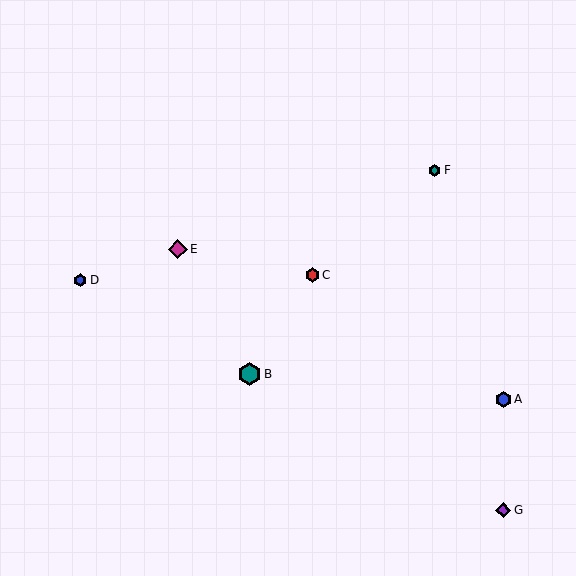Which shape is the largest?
The teal hexagon (labeled B) is the largest.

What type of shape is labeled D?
Shape D is a blue hexagon.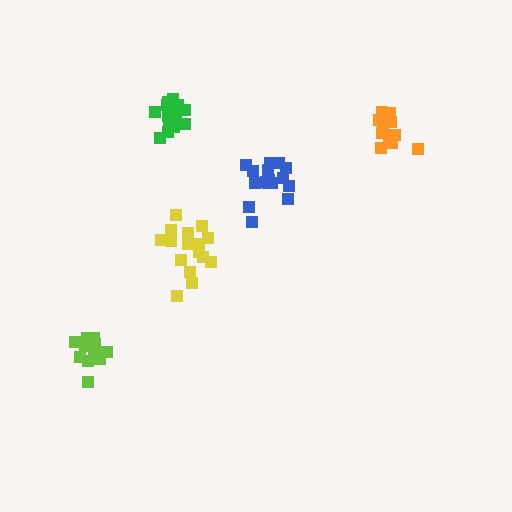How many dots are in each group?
Group 1: 16 dots, Group 2: 13 dots, Group 3: 16 dots, Group 4: 16 dots, Group 5: 13 dots (74 total).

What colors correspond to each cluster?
The clusters are colored: blue, orange, yellow, green, lime.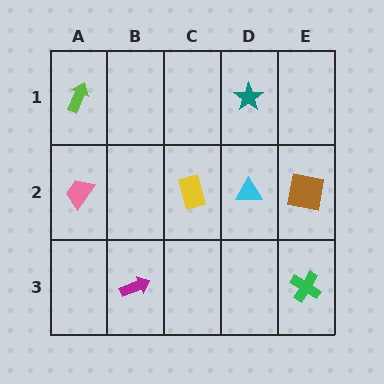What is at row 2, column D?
A cyan triangle.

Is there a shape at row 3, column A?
No, that cell is empty.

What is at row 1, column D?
A teal star.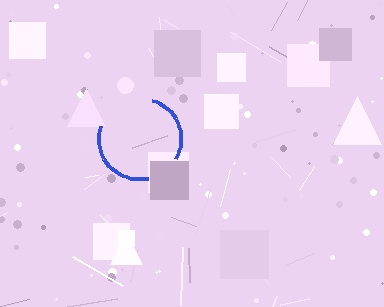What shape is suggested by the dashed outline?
The dashed outline suggests a circle.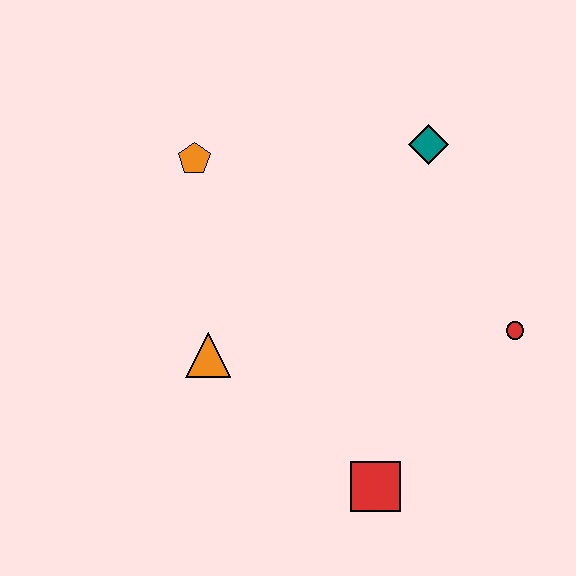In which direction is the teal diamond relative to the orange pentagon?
The teal diamond is to the right of the orange pentagon.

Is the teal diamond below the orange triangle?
No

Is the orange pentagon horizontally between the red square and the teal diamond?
No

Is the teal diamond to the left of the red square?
No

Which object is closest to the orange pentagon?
The orange triangle is closest to the orange pentagon.